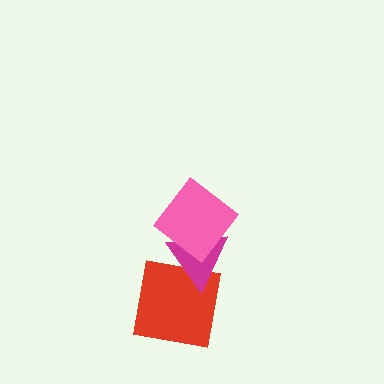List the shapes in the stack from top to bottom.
From top to bottom: the pink diamond, the magenta triangle, the red square.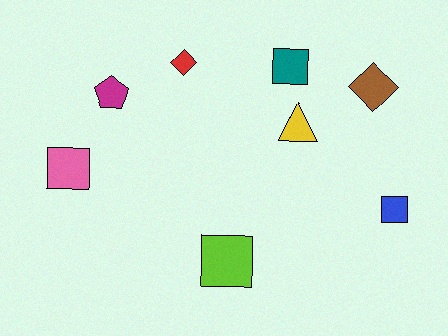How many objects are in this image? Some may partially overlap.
There are 8 objects.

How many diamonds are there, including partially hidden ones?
There are 2 diamonds.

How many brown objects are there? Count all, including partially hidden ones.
There is 1 brown object.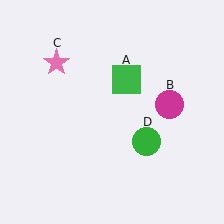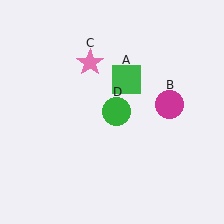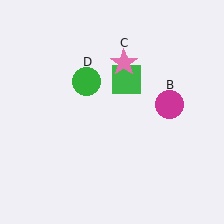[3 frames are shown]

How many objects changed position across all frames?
2 objects changed position: pink star (object C), green circle (object D).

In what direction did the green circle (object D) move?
The green circle (object D) moved up and to the left.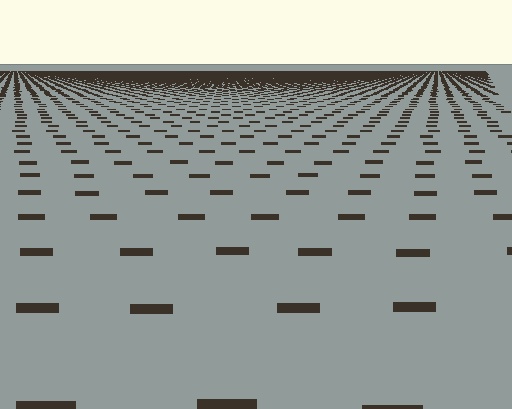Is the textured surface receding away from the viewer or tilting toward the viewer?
The surface is receding away from the viewer. Texture elements get smaller and denser toward the top.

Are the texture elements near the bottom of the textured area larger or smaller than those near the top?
Larger. Near the bottom, elements are closer to the viewer and appear at a bigger on-screen size.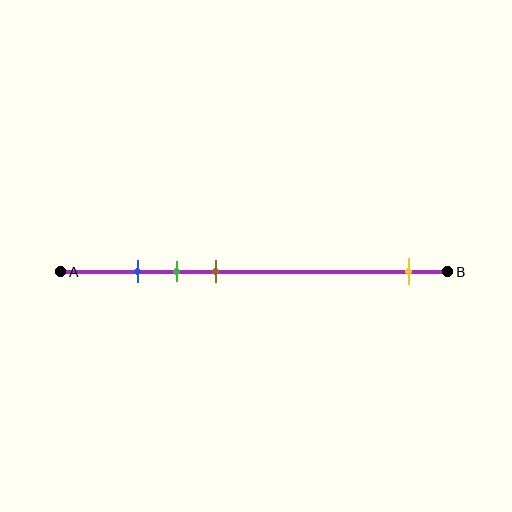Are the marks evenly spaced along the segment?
No, the marks are not evenly spaced.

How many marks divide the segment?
There are 4 marks dividing the segment.